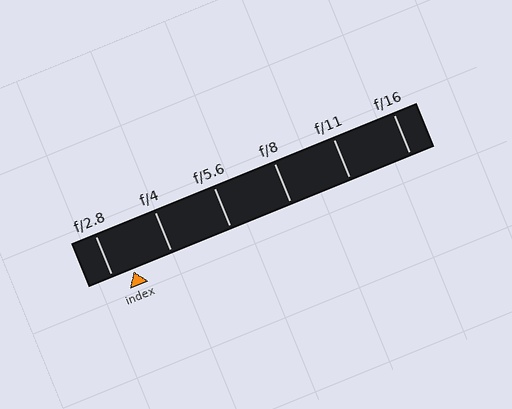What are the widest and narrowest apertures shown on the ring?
The widest aperture shown is f/2.8 and the narrowest is f/16.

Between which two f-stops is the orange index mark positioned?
The index mark is between f/2.8 and f/4.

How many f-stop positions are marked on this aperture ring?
There are 6 f-stop positions marked.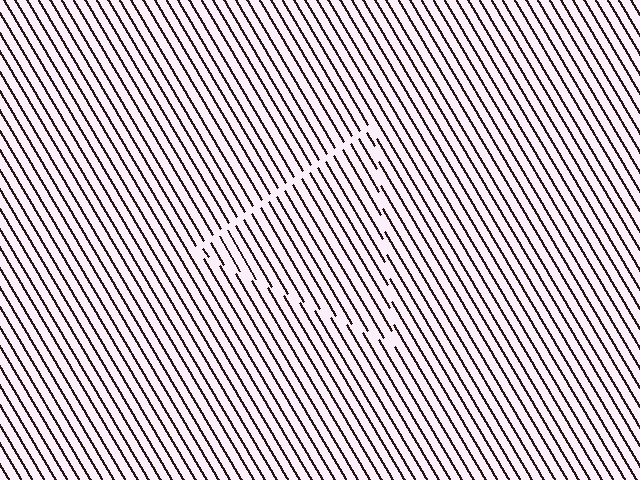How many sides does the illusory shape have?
3 sides — the line-ends trace a triangle.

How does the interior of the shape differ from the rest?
The interior of the shape contains the same grating, shifted by half a period — the contour is defined by the phase discontinuity where line-ends from the inner and outer gratings abut.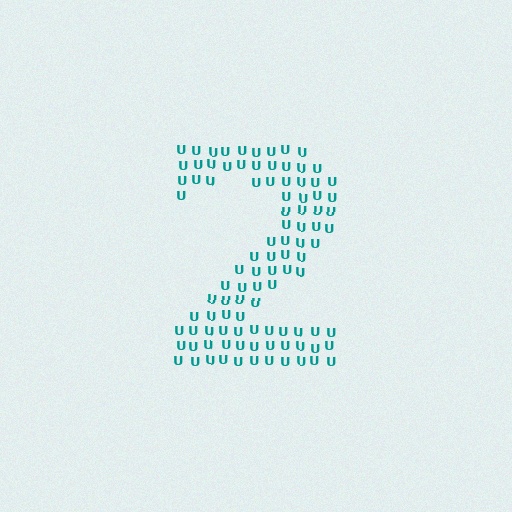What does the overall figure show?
The overall figure shows the digit 2.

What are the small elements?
The small elements are letter U's.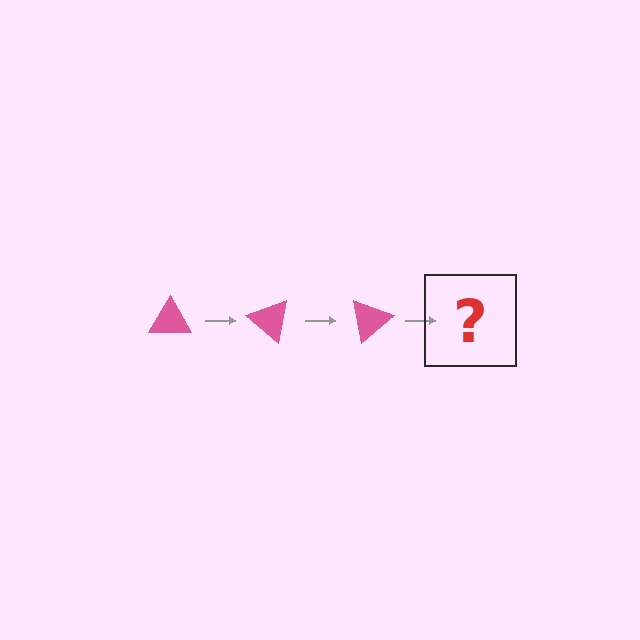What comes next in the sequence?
The next element should be a pink triangle rotated 120 degrees.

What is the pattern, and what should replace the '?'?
The pattern is that the triangle rotates 40 degrees each step. The '?' should be a pink triangle rotated 120 degrees.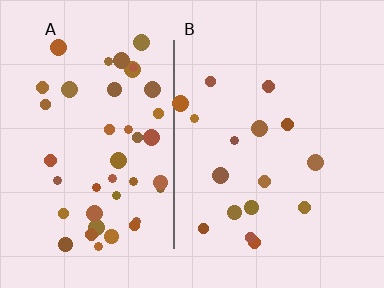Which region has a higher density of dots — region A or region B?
A (the left).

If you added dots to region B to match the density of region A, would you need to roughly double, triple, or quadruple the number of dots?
Approximately triple.